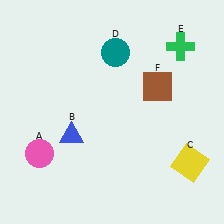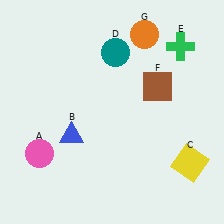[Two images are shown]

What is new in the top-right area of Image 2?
An orange circle (G) was added in the top-right area of Image 2.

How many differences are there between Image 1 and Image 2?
There is 1 difference between the two images.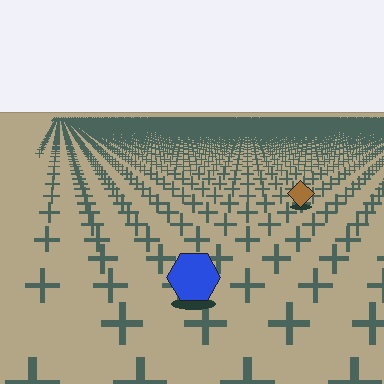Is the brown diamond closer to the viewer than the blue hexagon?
No. The blue hexagon is closer — you can tell from the texture gradient: the ground texture is coarser near it.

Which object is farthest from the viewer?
The brown diamond is farthest from the viewer. It appears smaller and the ground texture around it is denser.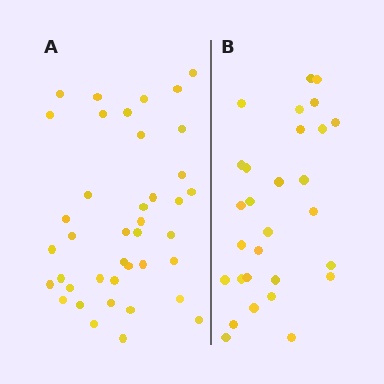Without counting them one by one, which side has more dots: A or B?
Region A (the left region) has more dots.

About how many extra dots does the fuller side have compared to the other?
Region A has roughly 12 or so more dots than region B.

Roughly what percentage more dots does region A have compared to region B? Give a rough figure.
About 40% more.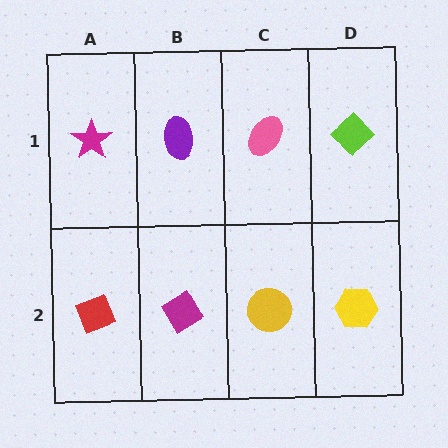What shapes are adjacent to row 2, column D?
A lime diamond (row 1, column D), a yellow circle (row 2, column C).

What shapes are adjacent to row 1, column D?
A yellow hexagon (row 2, column D), a pink ellipse (row 1, column C).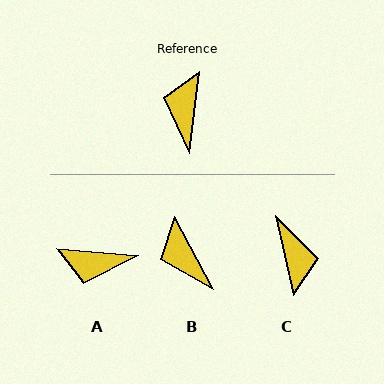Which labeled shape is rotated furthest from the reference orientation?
C, about 160 degrees away.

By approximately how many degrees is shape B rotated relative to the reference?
Approximately 35 degrees counter-clockwise.